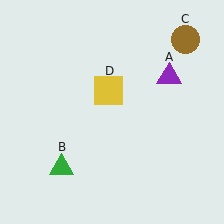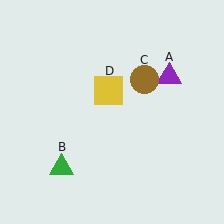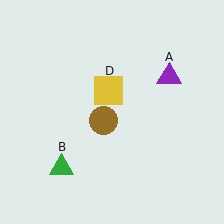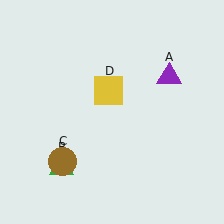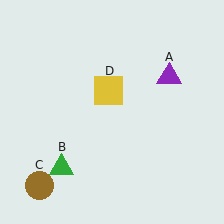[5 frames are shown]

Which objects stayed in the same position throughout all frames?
Purple triangle (object A) and green triangle (object B) and yellow square (object D) remained stationary.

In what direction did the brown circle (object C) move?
The brown circle (object C) moved down and to the left.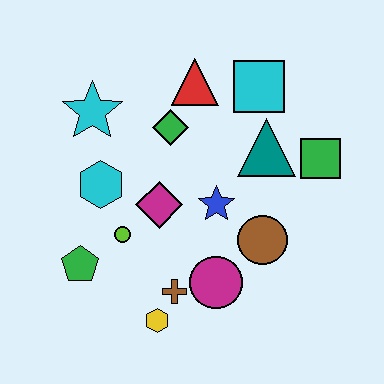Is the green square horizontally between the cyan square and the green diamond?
No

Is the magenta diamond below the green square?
Yes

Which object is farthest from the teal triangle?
The green pentagon is farthest from the teal triangle.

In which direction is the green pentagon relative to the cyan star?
The green pentagon is below the cyan star.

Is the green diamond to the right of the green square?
No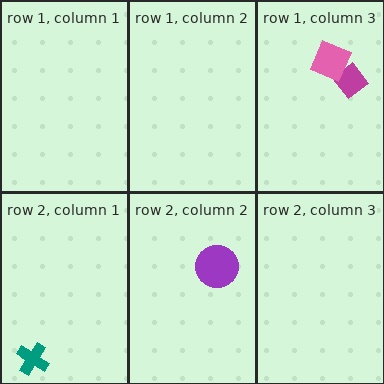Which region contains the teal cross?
The row 2, column 1 region.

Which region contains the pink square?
The row 1, column 3 region.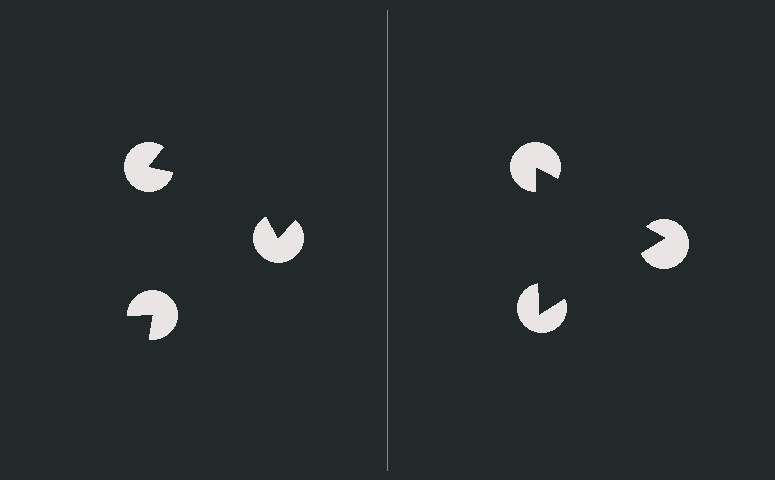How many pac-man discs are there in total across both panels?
6 — 3 on each side.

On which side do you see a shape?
An illusory triangle appears on the right side. On the left side the wedge cuts are rotated, so no coherent shape forms.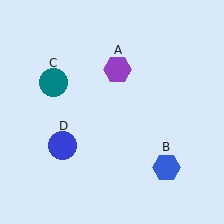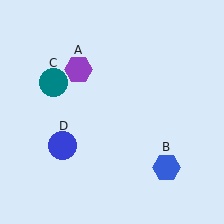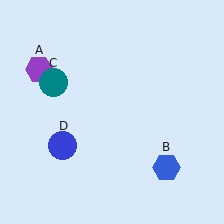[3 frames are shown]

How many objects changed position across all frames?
1 object changed position: purple hexagon (object A).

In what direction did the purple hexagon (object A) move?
The purple hexagon (object A) moved left.